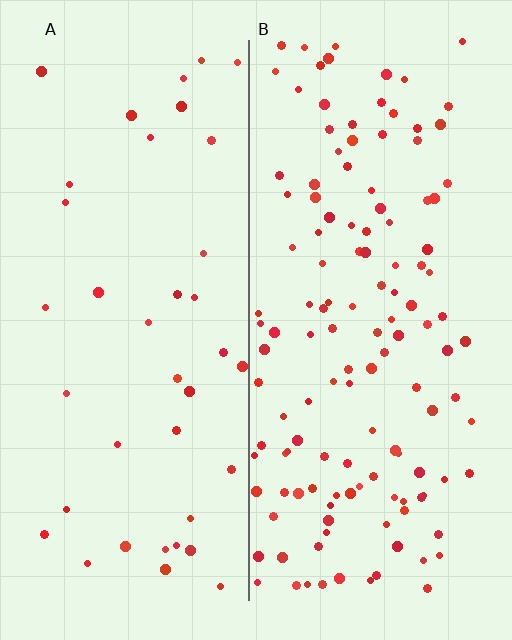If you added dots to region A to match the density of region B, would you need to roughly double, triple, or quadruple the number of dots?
Approximately triple.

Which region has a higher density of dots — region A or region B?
B (the right).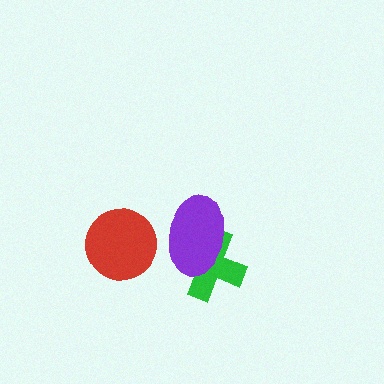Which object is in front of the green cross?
The purple ellipse is in front of the green cross.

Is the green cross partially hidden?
Yes, it is partially covered by another shape.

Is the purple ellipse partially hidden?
No, no other shape covers it.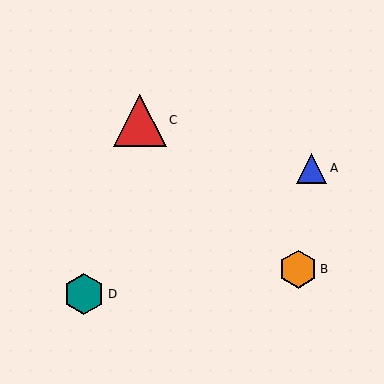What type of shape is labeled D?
Shape D is a teal hexagon.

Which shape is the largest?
The red triangle (labeled C) is the largest.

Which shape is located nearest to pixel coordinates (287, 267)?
The orange hexagon (labeled B) at (298, 269) is nearest to that location.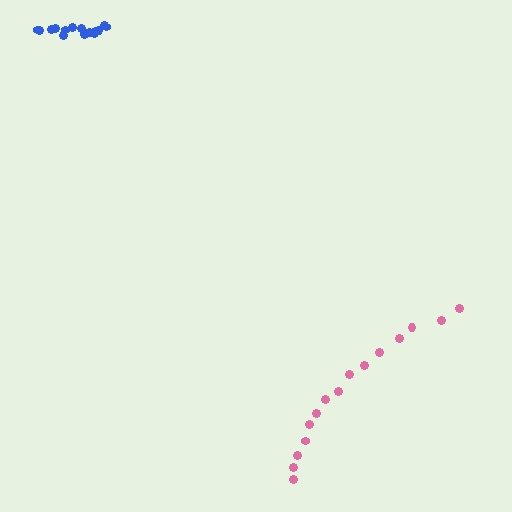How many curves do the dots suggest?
There are 2 distinct paths.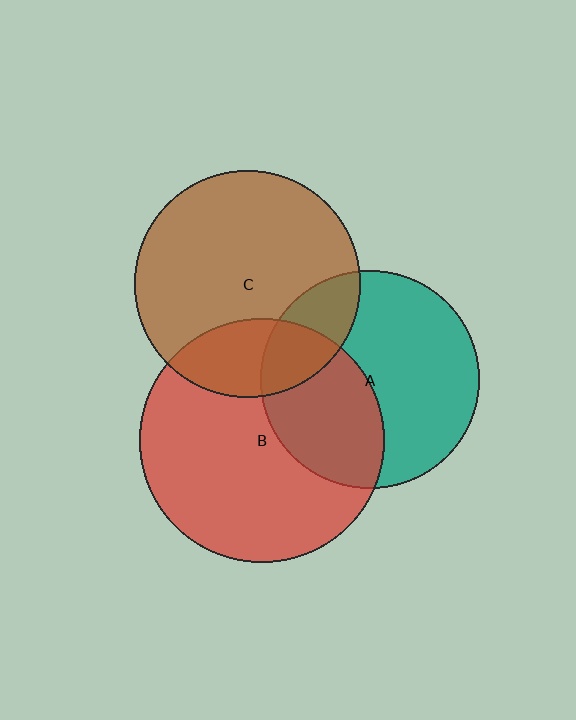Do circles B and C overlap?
Yes.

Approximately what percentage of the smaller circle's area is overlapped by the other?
Approximately 25%.